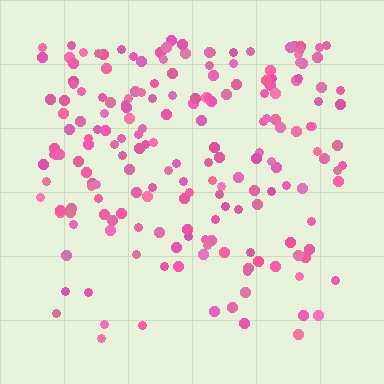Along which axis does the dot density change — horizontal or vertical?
Vertical.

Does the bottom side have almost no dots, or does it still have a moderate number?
Still a moderate number, just noticeably fewer than the top.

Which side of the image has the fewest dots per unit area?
The bottom.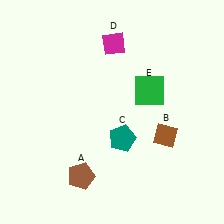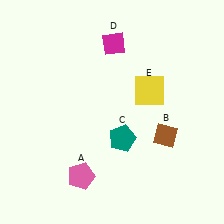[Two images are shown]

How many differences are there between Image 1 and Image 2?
There are 2 differences between the two images.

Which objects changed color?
A changed from brown to pink. E changed from green to yellow.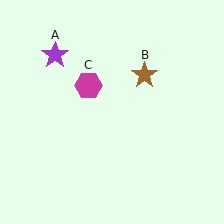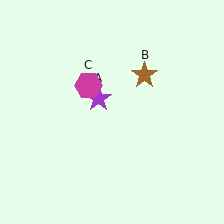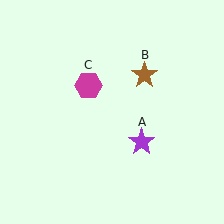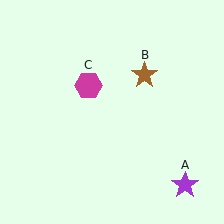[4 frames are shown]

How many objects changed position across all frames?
1 object changed position: purple star (object A).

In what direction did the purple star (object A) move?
The purple star (object A) moved down and to the right.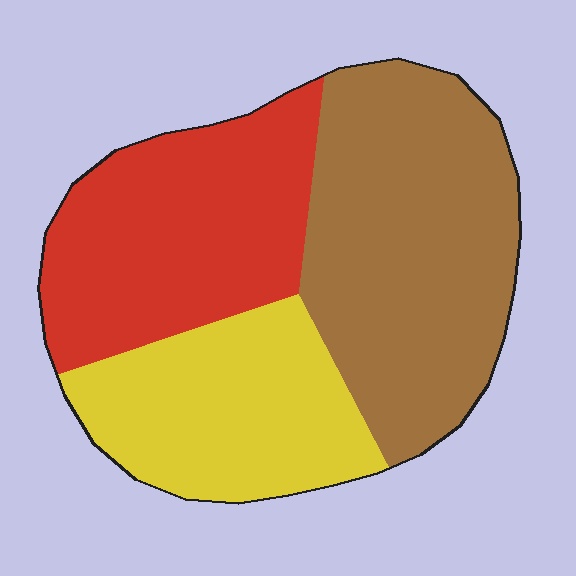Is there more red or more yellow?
Red.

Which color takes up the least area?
Yellow, at roughly 25%.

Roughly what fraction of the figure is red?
Red covers about 30% of the figure.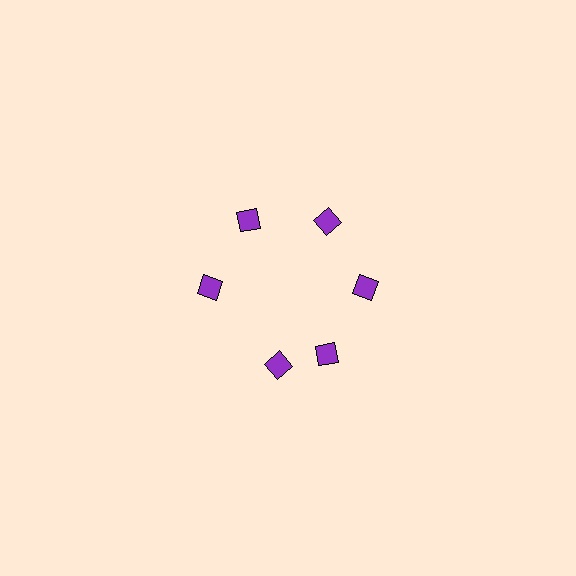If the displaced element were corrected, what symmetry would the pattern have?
It would have 6-fold rotational symmetry — the pattern would map onto itself every 60 degrees.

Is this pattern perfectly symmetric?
No. The 6 purple diamonds are arranged in a ring, but one element near the 7 o'clock position is rotated out of alignment along the ring, breaking the 6-fold rotational symmetry.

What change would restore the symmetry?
The symmetry would be restored by rotating it back into even spacing with its neighbors so that all 6 diamonds sit at equal angles and equal distance from the center.